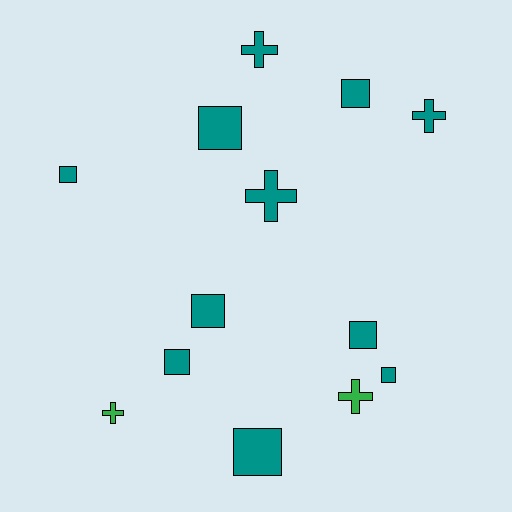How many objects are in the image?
There are 13 objects.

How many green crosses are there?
There are 2 green crosses.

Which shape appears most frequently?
Square, with 8 objects.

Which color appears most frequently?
Teal, with 11 objects.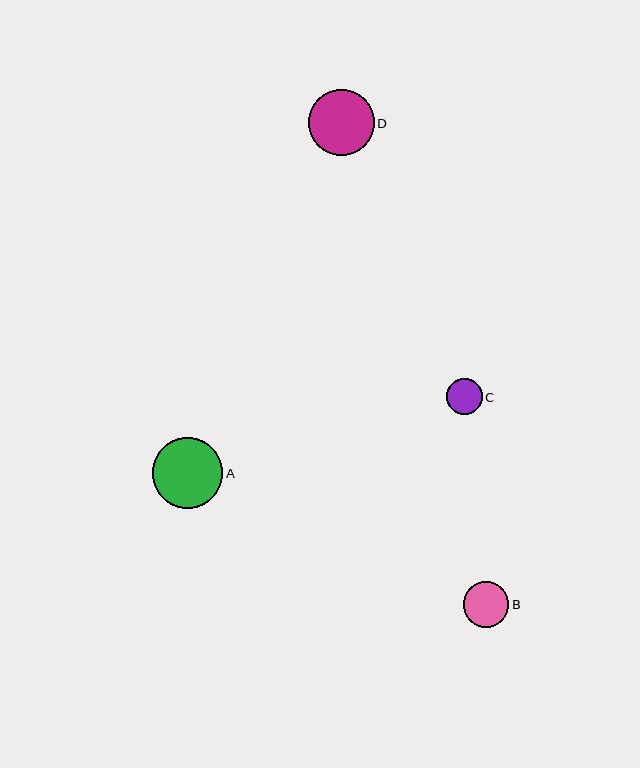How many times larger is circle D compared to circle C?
Circle D is approximately 1.8 times the size of circle C.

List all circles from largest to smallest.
From largest to smallest: A, D, B, C.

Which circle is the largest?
Circle A is the largest with a size of approximately 71 pixels.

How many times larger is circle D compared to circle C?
Circle D is approximately 1.8 times the size of circle C.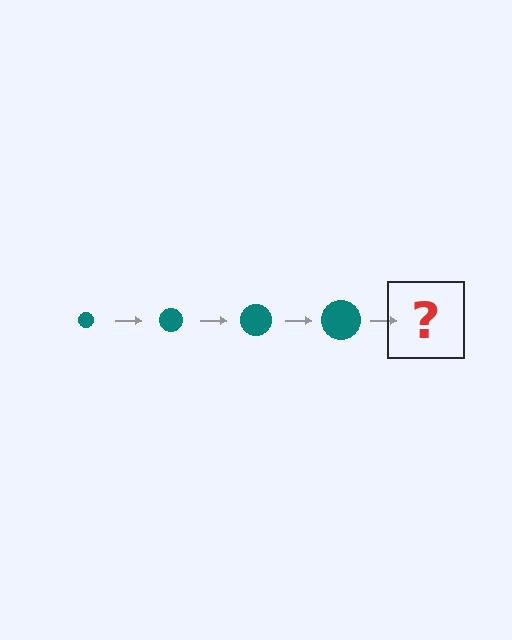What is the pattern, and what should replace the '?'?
The pattern is that the circle gets progressively larger each step. The '?' should be a teal circle, larger than the previous one.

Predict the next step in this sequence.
The next step is a teal circle, larger than the previous one.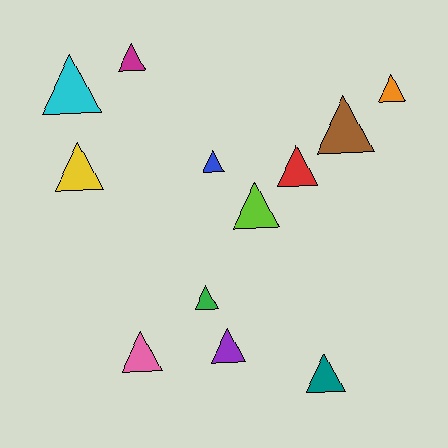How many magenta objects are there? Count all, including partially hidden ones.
There is 1 magenta object.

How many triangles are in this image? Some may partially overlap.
There are 12 triangles.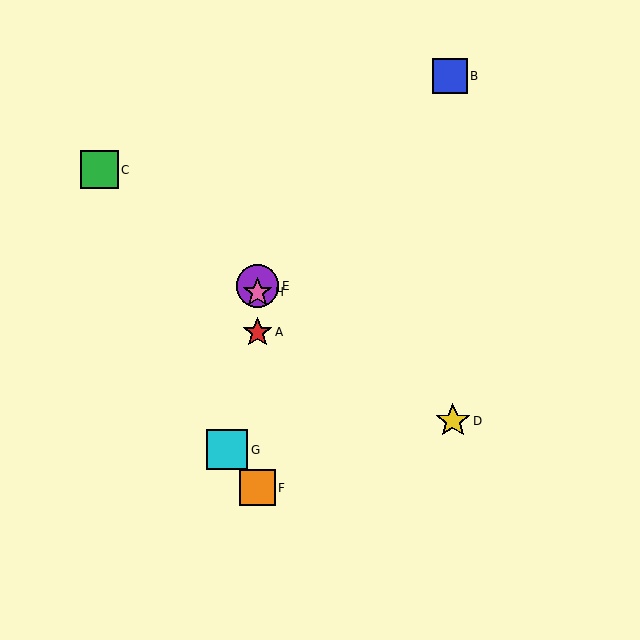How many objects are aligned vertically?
4 objects (A, E, F, H) are aligned vertically.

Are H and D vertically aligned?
No, H is at x≈257 and D is at x≈453.